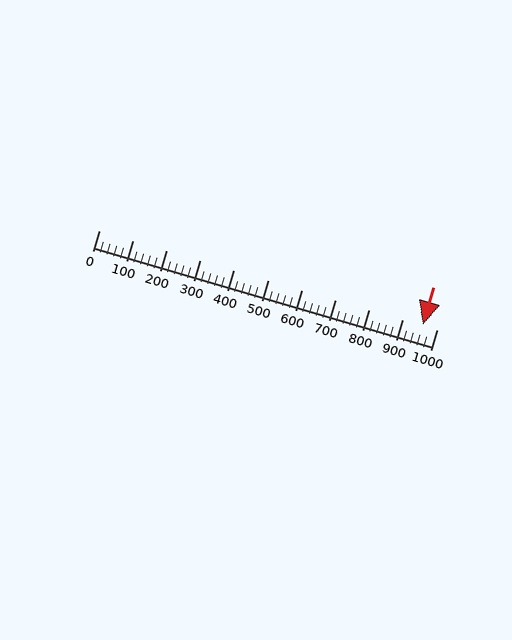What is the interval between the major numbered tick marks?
The major tick marks are spaced 100 units apart.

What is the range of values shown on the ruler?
The ruler shows values from 0 to 1000.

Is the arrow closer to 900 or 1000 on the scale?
The arrow is closer to 1000.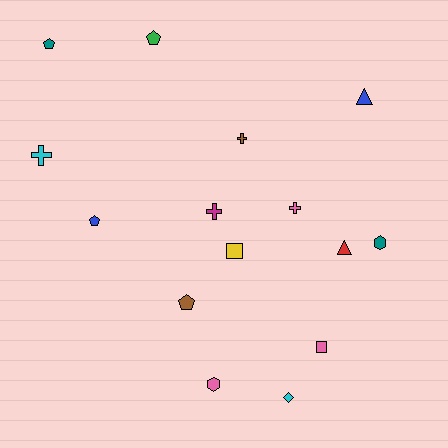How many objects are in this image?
There are 15 objects.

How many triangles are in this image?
There are 2 triangles.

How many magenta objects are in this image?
There is 1 magenta object.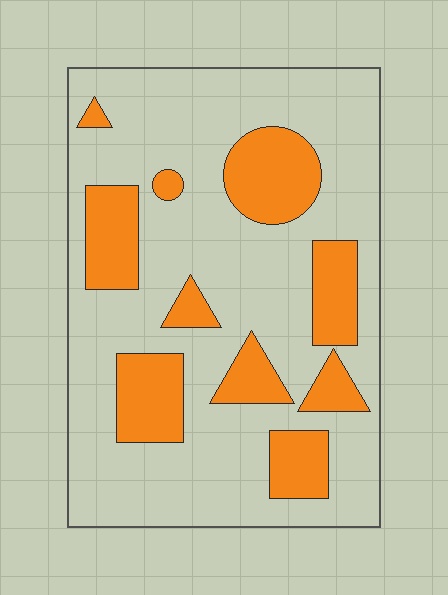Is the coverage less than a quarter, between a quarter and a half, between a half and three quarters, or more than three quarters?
Between a quarter and a half.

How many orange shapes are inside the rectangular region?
10.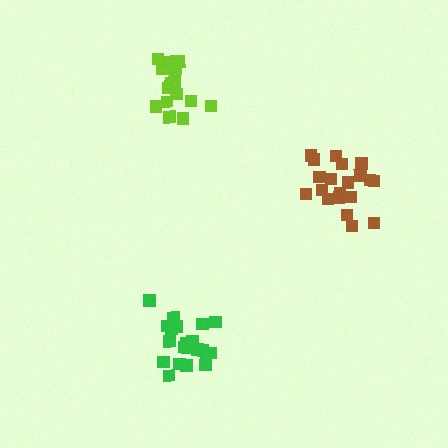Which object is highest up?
The lime cluster is topmost.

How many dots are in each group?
Group 1: 21 dots, Group 2: 17 dots, Group 3: 21 dots (59 total).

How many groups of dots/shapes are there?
There are 3 groups.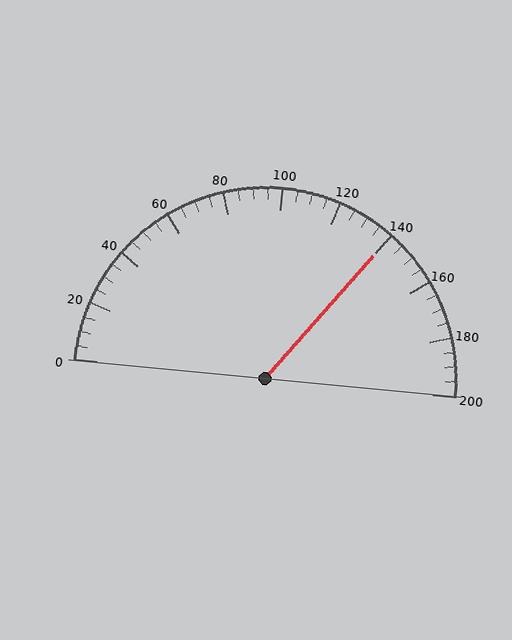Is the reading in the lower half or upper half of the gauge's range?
The reading is in the upper half of the range (0 to 200).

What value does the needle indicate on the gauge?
The needle indicates approximately 140.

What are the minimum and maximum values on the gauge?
The gauge ranges from 0 to 200.